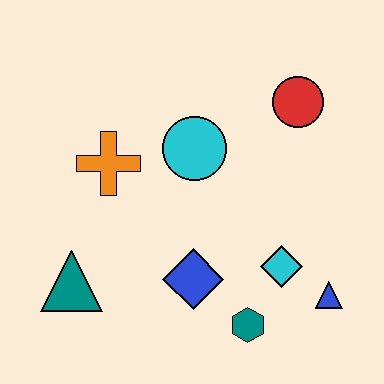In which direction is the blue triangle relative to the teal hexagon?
The blue triangle is to the right of the teal hexagon.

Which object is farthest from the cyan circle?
The blue triangle is farthest from the cyan circle.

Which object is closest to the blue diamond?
The teal hexagon is closest to the blue diamond.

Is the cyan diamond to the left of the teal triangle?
No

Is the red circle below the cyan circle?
No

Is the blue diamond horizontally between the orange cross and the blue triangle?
Yes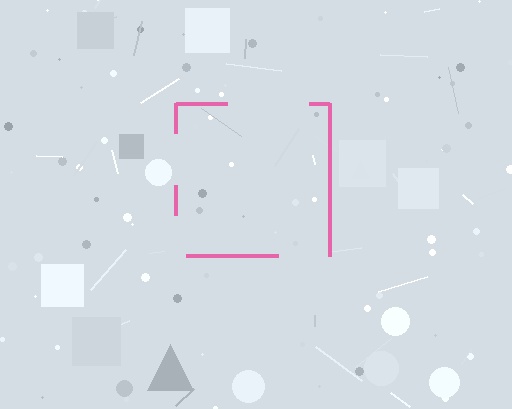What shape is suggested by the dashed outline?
The dashed outline suggests a square.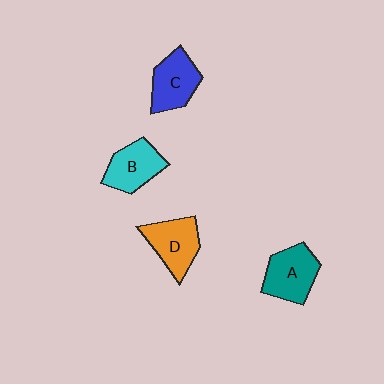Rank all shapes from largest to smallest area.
From largest to smallest: A (teal), D (orange), C (blue), B (cyan).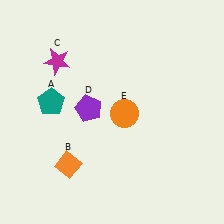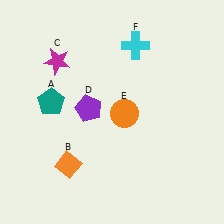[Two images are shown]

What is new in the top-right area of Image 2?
A cyan cross (F) was added in the top-right area of Image 2.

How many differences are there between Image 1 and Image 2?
There is 1 difference between the two images.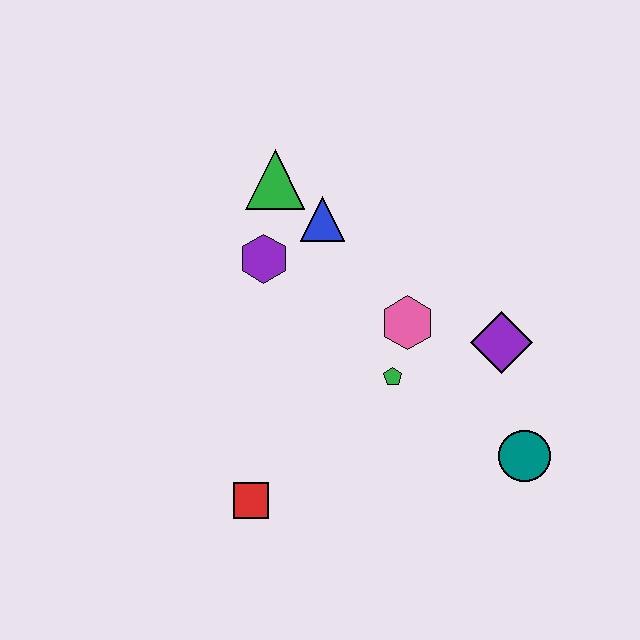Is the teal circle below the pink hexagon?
Yes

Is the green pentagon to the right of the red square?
Yes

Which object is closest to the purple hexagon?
The blue triangle is closest to the purple hexagon.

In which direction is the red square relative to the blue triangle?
The red square is below the blue triangle.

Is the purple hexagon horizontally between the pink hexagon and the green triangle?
No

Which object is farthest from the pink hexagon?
The red square is farthest from the pink hexagon.